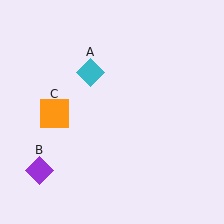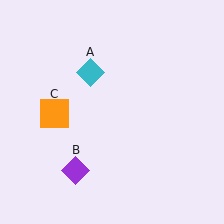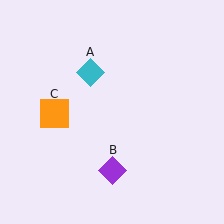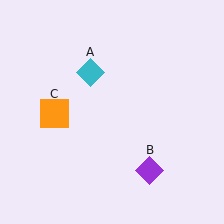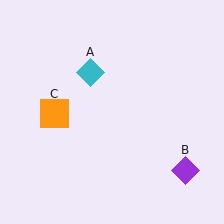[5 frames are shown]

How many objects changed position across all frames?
1 object changed position: purple diamond (object B).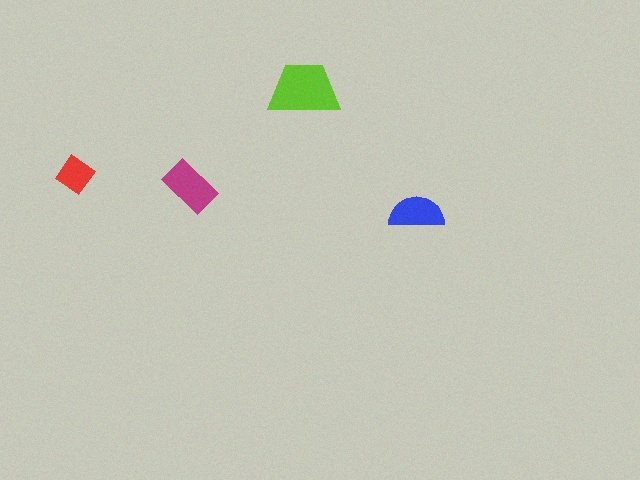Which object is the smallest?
The red diamond.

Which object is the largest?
The lime trapezoid.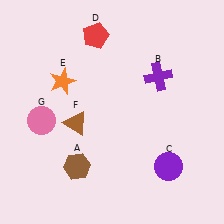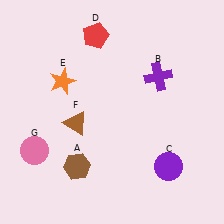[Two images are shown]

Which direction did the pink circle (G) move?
The pink circle (G) moved down.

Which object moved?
The pink circle (G) moved down.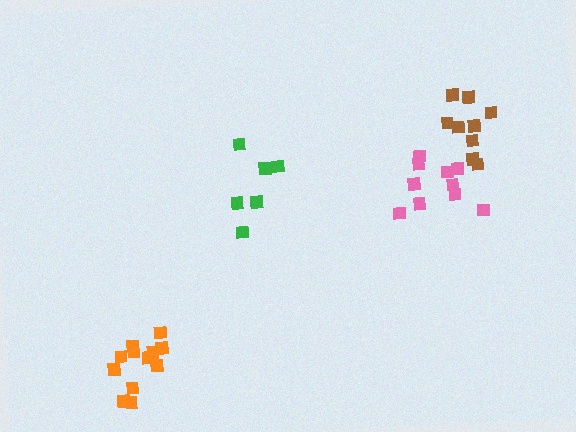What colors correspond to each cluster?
The clusters are colored: pink, green, orange, brown.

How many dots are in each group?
Group 1: 10 dots, Group 2: 6 dots, Group 3: 12 dots, Group 4: 9 dots (37 total).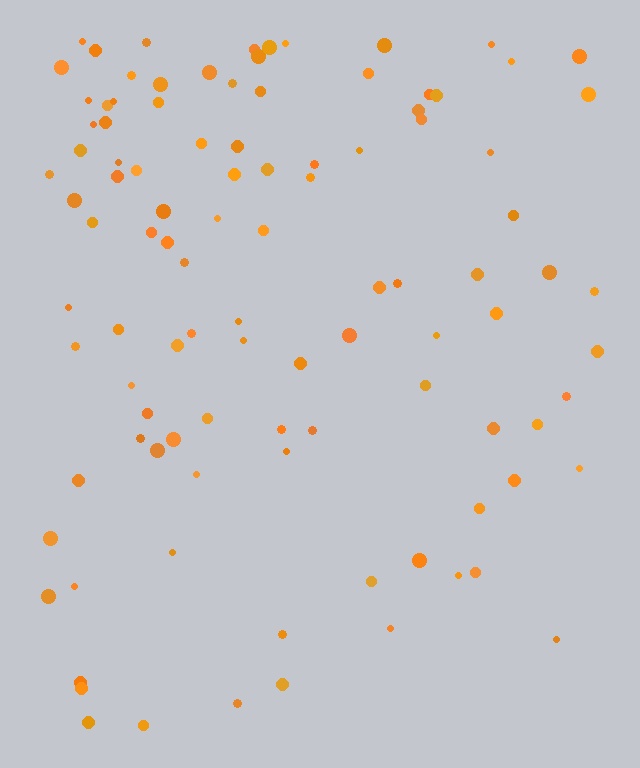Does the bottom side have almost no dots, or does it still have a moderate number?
Still a moderate number, just noticeably fewer than the top.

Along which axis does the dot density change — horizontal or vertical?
Vertical.